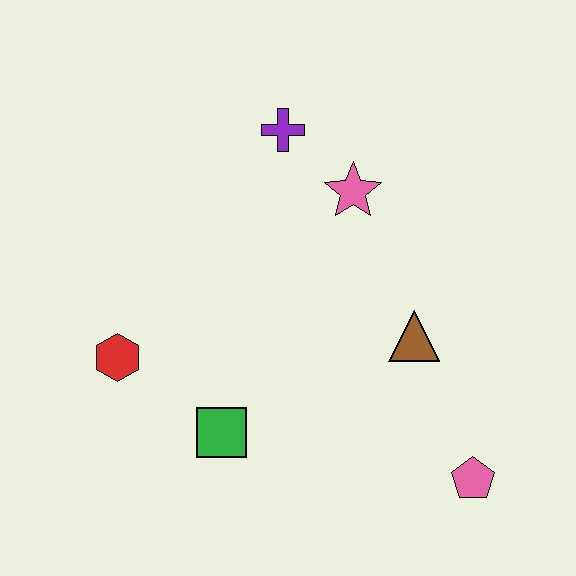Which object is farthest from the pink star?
The pink pentagon is farthest from the pink star.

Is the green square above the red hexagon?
No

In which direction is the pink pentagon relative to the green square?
The pink pentagon is to the right of the green square.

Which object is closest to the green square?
The red hexagon is closest to the green square.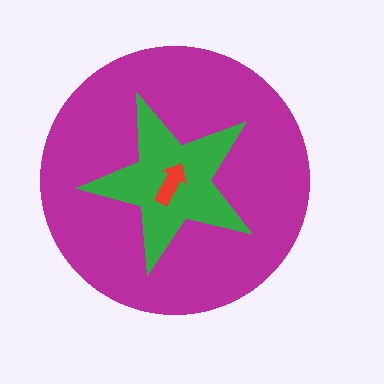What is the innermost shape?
The red arrow.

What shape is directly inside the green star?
The red arrow.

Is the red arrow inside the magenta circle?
Yes.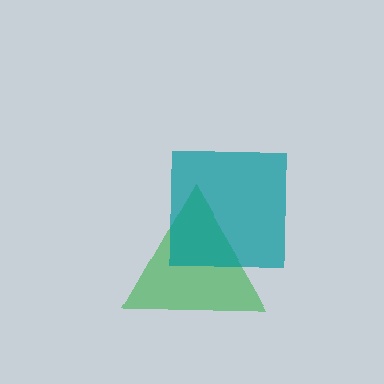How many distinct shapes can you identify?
There are 2 distinct shapes: a green triangle, a teal square.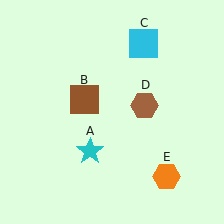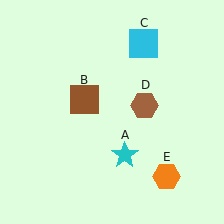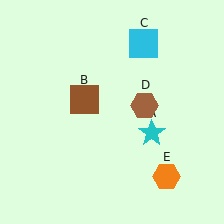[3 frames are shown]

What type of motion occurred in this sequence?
The cyan star (object A) rotated counterclockwise around the center of the scene.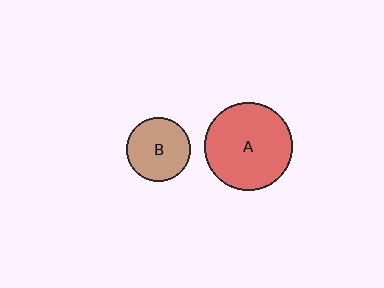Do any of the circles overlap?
No, none of the circles overlap.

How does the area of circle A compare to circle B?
Approximately 1.9 times.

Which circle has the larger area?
Circle A (red).